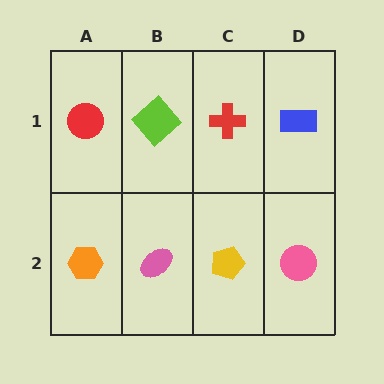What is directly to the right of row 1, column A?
A lime diamond.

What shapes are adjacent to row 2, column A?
A red circle (row 1, column A), a pink ellipse (row 2, column B).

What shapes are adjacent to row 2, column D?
A blue rectangle (row 1, column D), a yellow pentagon (row 2, column C).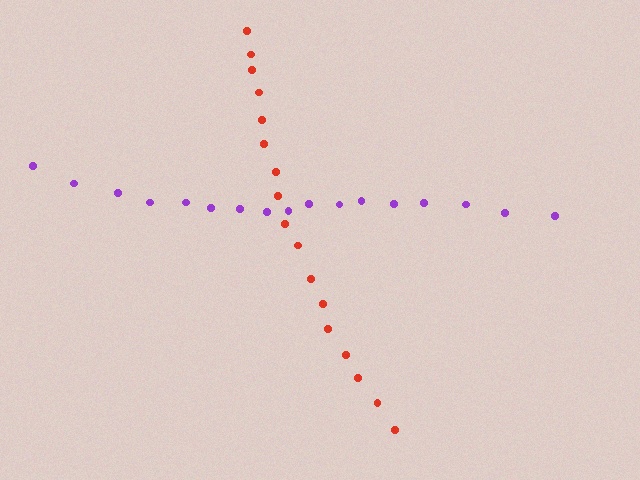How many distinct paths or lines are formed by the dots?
There are 2 distinct paths.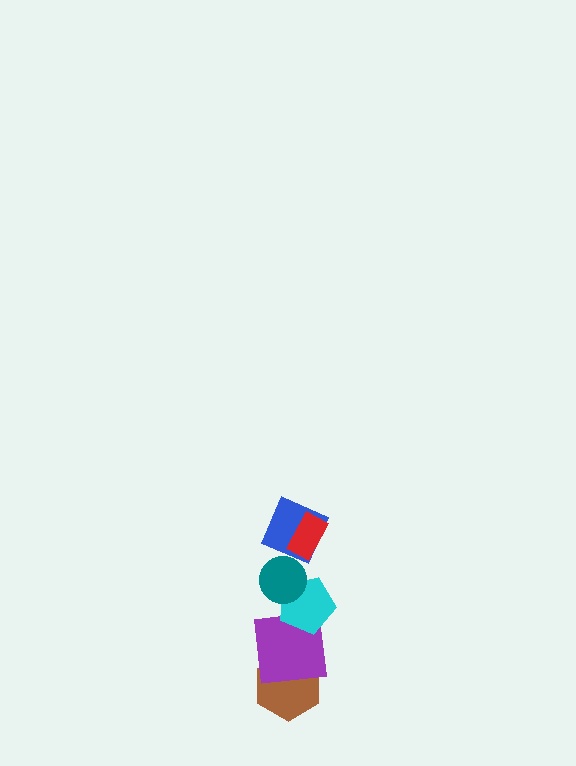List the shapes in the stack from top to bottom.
From top to bottom: the red rectangle, the blue square, the teal circle, the cyan pentagon, the purple square, the brown hexagon.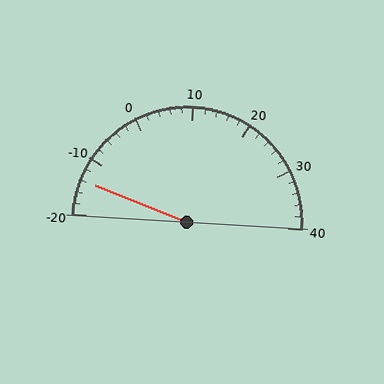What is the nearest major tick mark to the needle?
The nearest major tick mark is -10.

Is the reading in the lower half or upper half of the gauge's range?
The reading is in the lower half of the range (-20 to 40).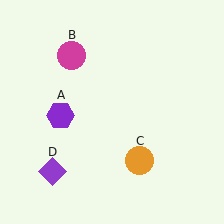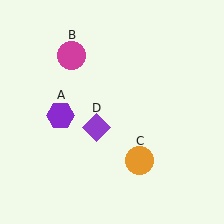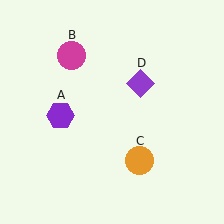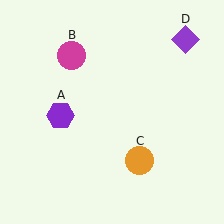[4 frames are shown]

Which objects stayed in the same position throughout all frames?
Purple hexagon (object A) and magenta circle (object B) and orange circle (object C) remained stationary.